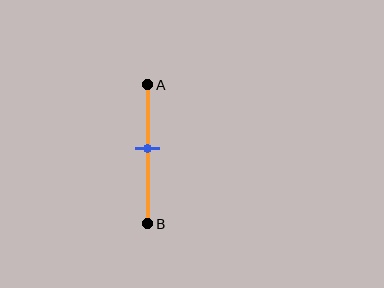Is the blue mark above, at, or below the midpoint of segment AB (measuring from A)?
The blue mark is above the midpoint of segment AB.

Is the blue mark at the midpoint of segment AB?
No, the mark is at about 45% from A, not at the 50% midpoint.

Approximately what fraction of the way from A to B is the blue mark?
The blue mark is approximately 45% of the way from A to B.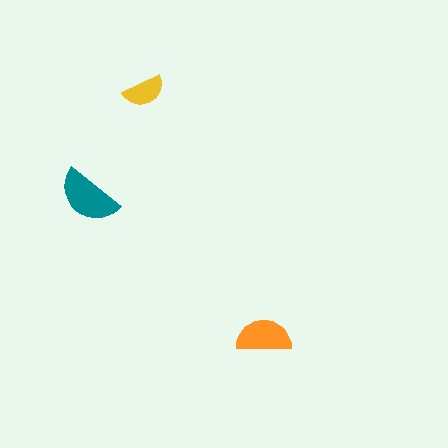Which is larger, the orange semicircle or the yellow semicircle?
The orange one.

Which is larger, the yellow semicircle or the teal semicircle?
The teal one.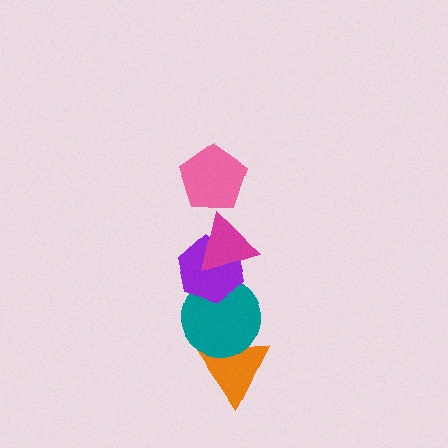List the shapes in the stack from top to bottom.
From top to bottom: the pink pentagon, the magenta triangle, the purple hexagon, the teal circle, the orange triangle.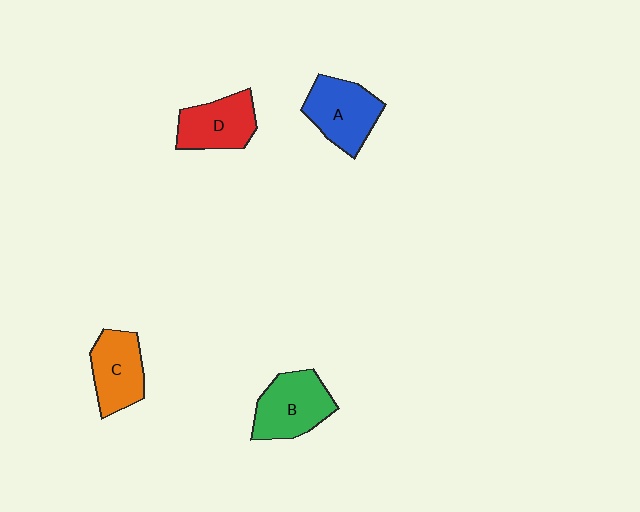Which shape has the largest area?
Shape B (green).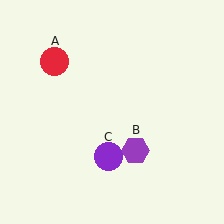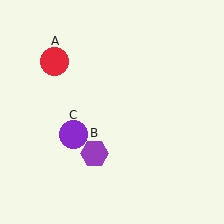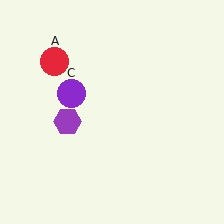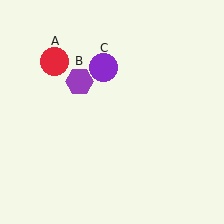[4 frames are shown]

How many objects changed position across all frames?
2 objects changed position: purple hexagon (object B), purple circle (object C).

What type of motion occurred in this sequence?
The purple hexagon (object B), purple circle (object C) rotated clockwise around the center of the scene.